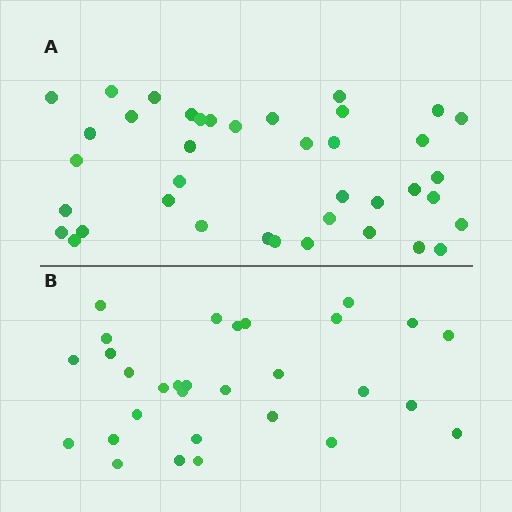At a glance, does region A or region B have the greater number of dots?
Region A (the top region) has more dots.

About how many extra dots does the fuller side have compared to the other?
Region A has roughly 8 or so more dots than region B.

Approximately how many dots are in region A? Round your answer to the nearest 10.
About 40 dots. (The exact count is 39, which rounds to 40.)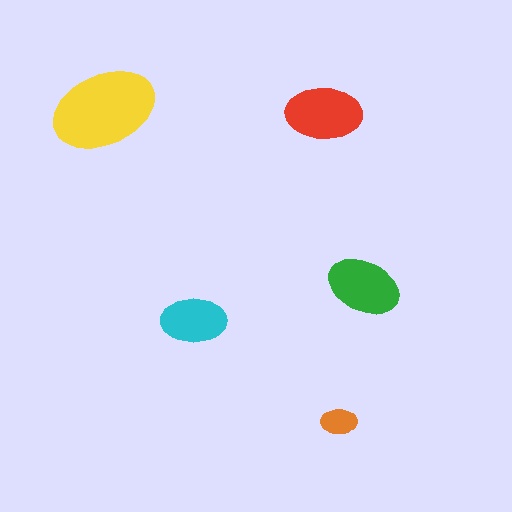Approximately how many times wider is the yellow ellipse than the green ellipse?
About 1.5 times wider.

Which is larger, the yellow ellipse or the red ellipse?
The yellow one.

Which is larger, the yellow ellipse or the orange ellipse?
The yellow one.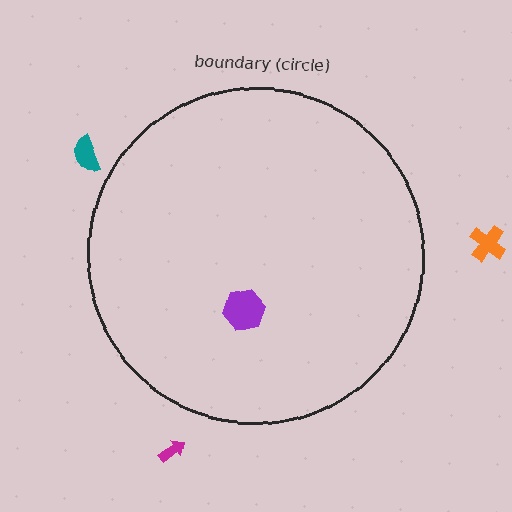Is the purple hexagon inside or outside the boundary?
Inside.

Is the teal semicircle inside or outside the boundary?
Outside.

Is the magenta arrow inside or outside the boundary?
Outside.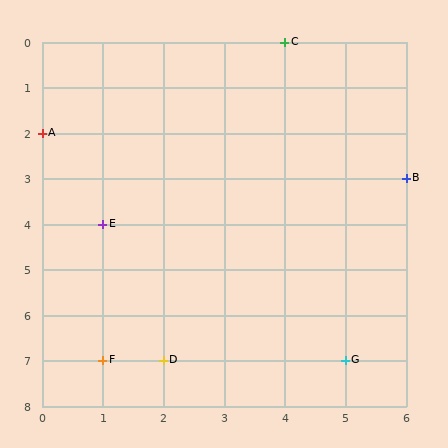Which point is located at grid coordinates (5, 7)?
Point G is at (5, 7).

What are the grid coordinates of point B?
Point B is at grid coordinates (6, 3).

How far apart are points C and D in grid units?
Points C and D are 2 columns and 7 rows apart (about 7.3 grid units diagonally).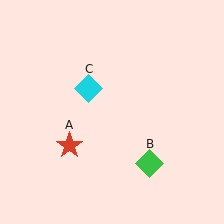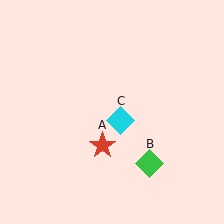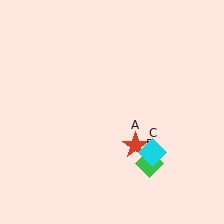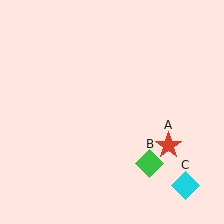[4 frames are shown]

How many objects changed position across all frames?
2 objects changed position: red star (object A), cyan diamond (object C).